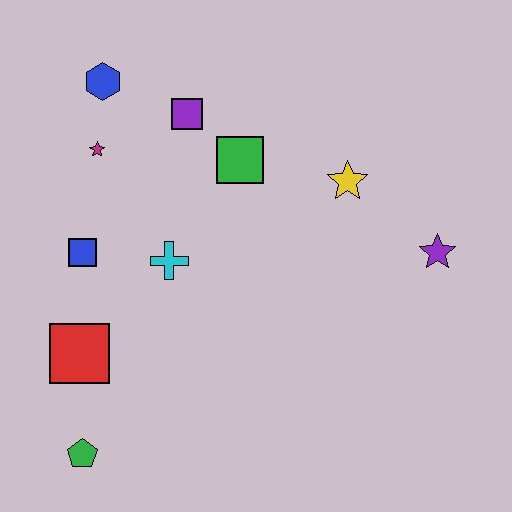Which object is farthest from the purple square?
The green pentagon is farthest from the purple square.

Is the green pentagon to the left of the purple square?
Yes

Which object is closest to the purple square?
The green square is closest to the purple square.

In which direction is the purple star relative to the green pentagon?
The purple star is to the right of the green pentagon.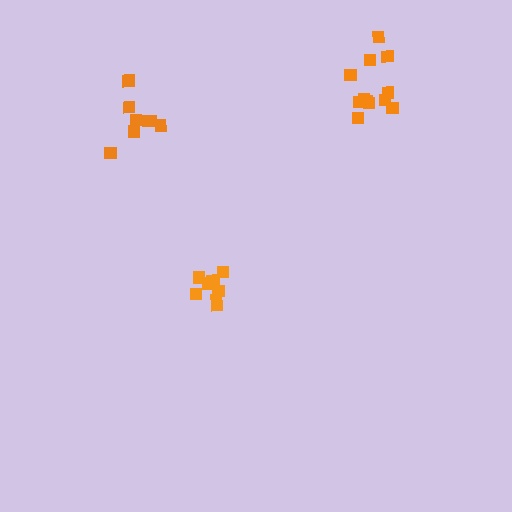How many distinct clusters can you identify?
There are 3 distinct clusters.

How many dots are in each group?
Group 1: 9 dots, Group 2: 12 dots, Group 3: 8 dots (29 total).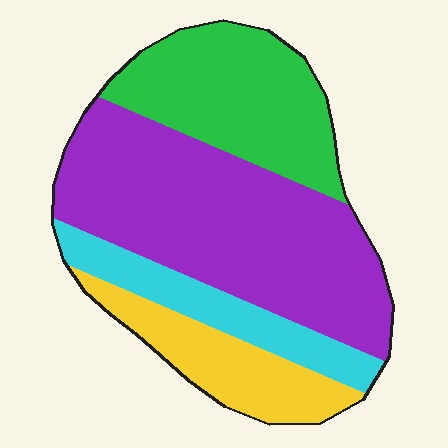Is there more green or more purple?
Purple.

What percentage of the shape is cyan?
Cyan takes up less than a sixth of the shape.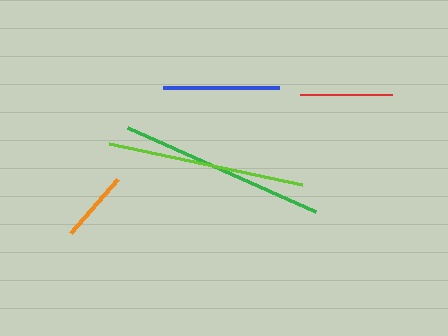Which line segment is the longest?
The green line is the longest at approximately 206 pixels.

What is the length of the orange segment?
The orange segment is approximately 72 pixels long.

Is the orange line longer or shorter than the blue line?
The blue line is longer than the orange line.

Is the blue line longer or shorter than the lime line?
The lime line is longer than the blue line.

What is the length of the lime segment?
The lime segment is approximately 197 pixels long.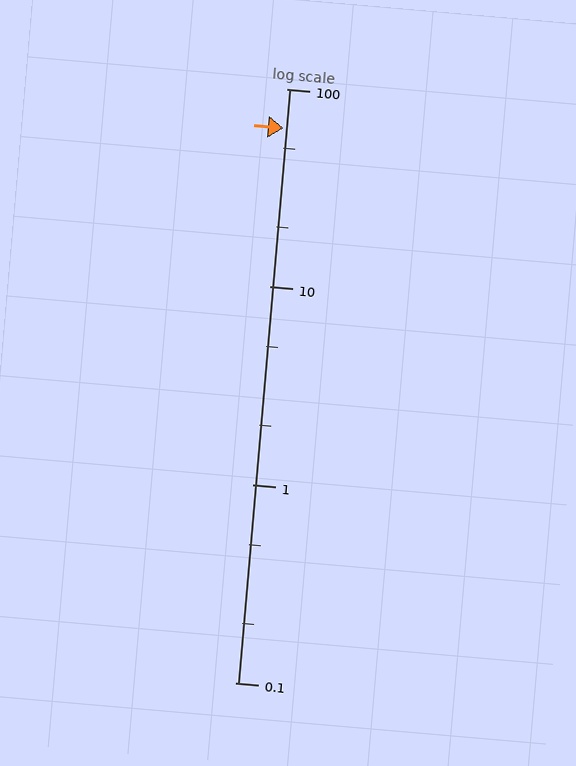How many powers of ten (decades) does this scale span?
The scale spans 3 decades, from 0.1 to 100.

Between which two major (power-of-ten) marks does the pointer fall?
The pointer is between 10 and 100.